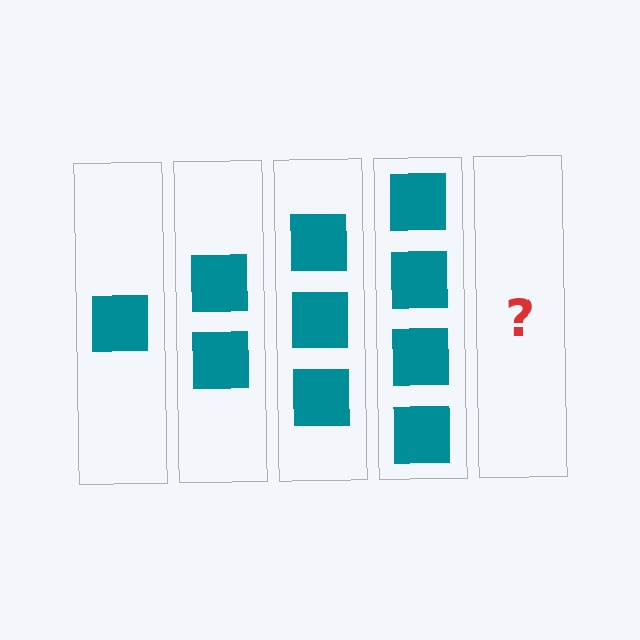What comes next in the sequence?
The next element should be 5 squares.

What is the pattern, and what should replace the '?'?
The pattern is that each step adds one more square. The '?' should be 5 squares.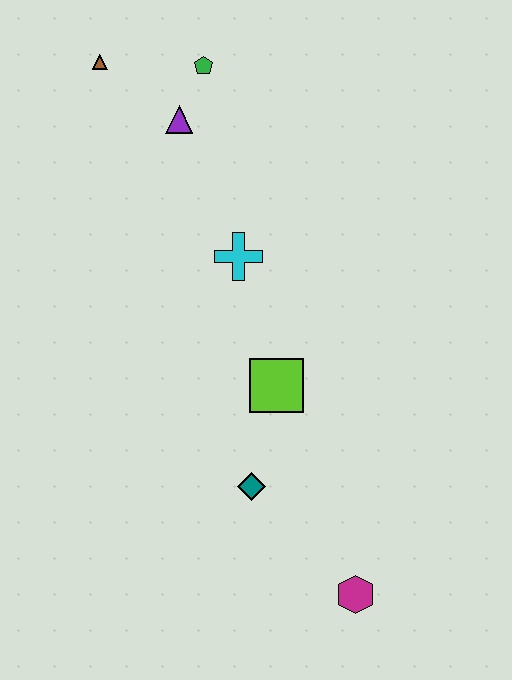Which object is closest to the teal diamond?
The lime square is closest to the teal diamond.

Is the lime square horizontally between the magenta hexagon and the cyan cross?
Yes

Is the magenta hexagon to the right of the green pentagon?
Yes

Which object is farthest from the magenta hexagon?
The brown triangle is farthest from the magenta hexagon.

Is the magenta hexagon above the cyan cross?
No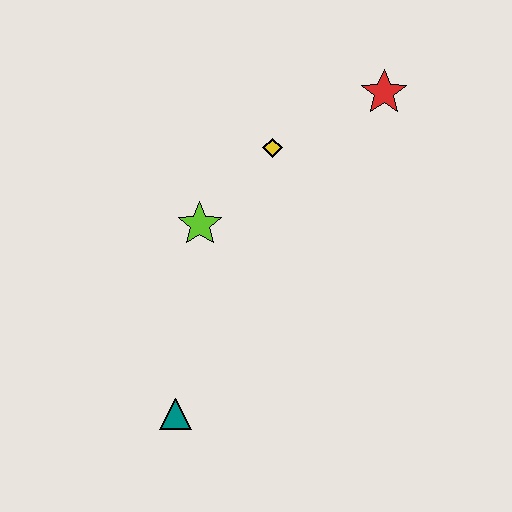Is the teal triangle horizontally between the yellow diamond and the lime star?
No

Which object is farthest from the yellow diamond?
The teal triangle is farthest from the yellow diamond.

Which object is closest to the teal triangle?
The lime star is closest to the teal triangle.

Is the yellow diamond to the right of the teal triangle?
Yes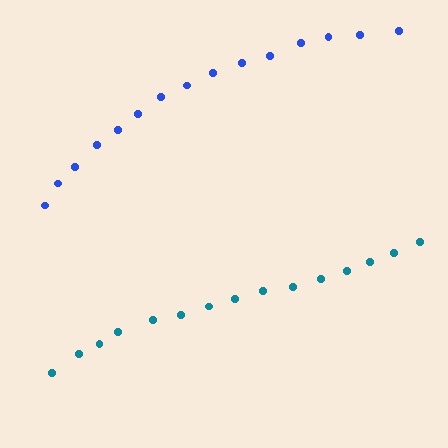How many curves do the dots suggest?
There are 2 distinct paths.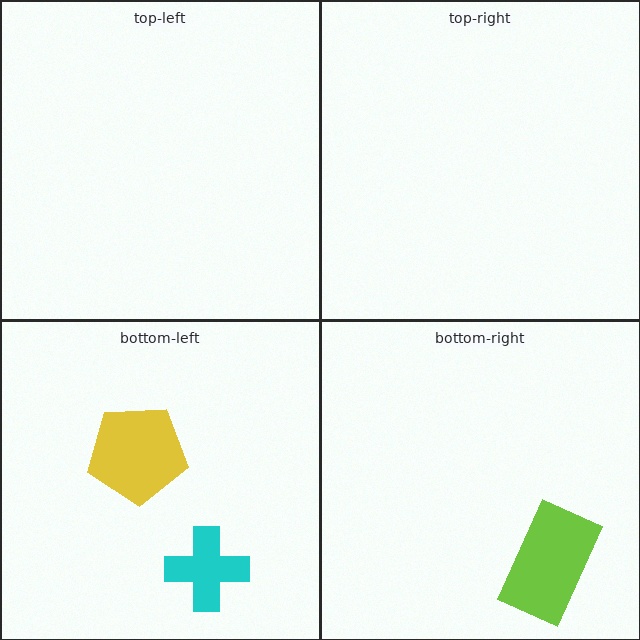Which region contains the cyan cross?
The bottom-left region.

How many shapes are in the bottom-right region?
1.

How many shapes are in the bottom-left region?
2.